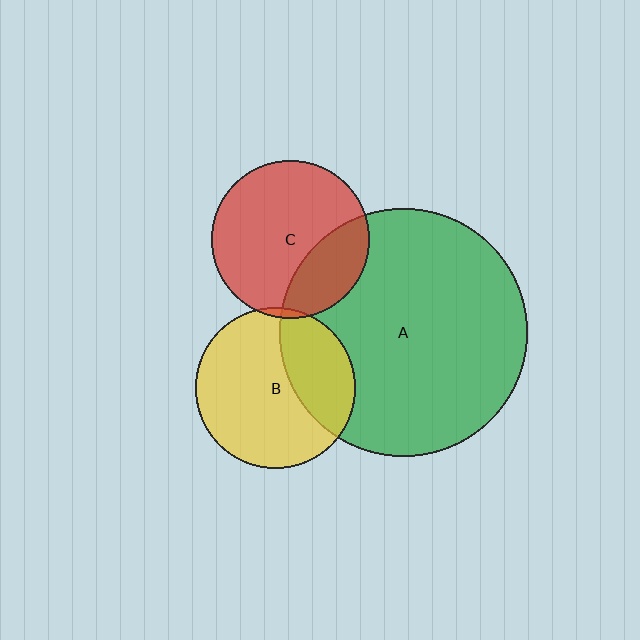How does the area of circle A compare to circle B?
Approximately 2.4 times.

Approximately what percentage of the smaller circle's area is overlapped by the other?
Approximately 5%.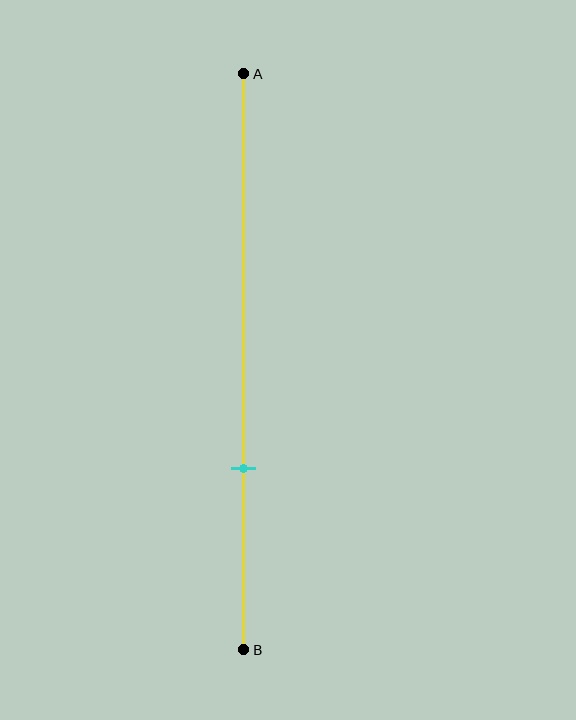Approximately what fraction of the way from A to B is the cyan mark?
The cyan mark is approximately 70% of the way from A to B.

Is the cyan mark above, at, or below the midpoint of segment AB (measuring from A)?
The cyan mark is below the midpoint of segment AB.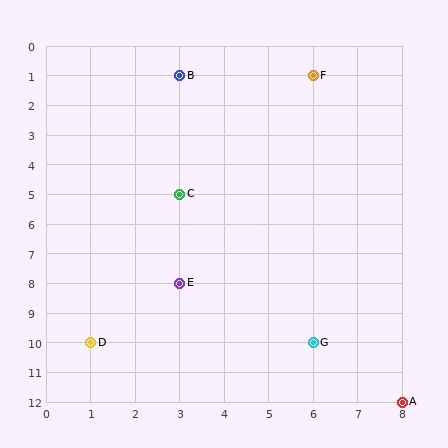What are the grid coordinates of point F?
Point F is at grid coordinates (6, 1).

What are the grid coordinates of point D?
Point D is at grid coordinates (1, 10).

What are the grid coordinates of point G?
Point G is at grid coordinates (6, 10).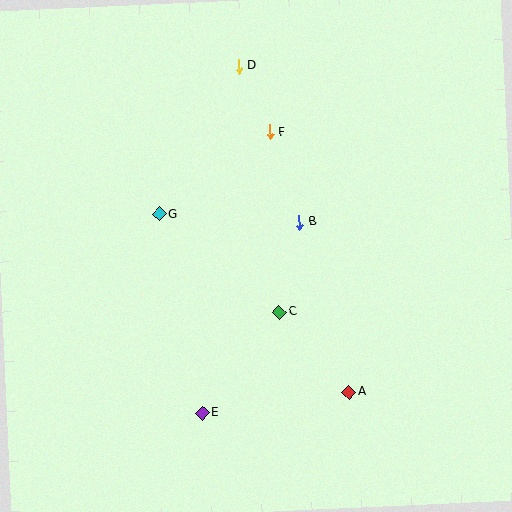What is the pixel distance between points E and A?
The distance between E and A is 148 pixels.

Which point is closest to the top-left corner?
Point D is closest to the top-left corner.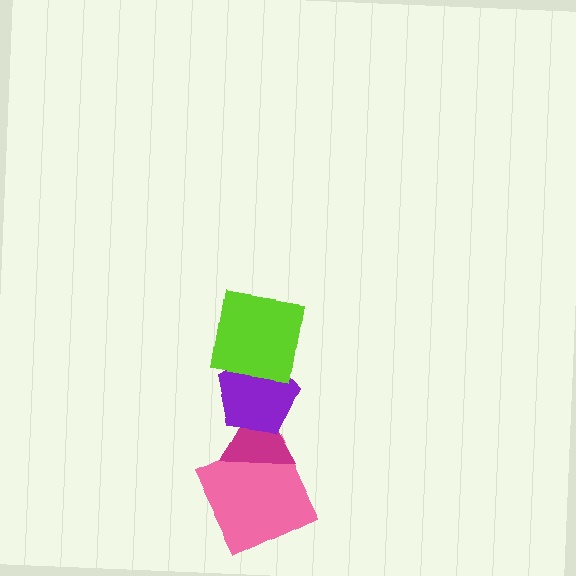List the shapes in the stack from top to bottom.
From top to bottom: the lime square, the purple pentagon, the magenta triangle, the pink square.